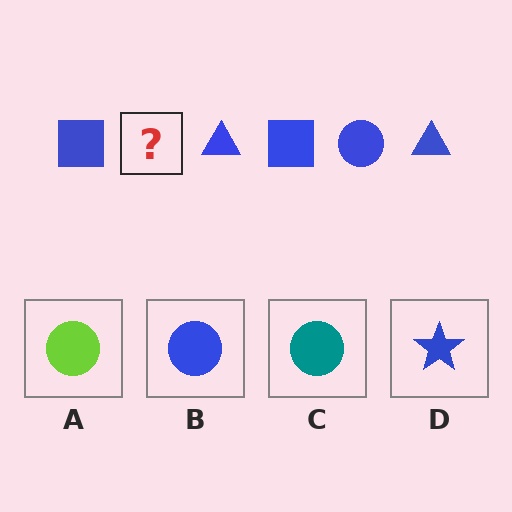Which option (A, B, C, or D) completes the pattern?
B.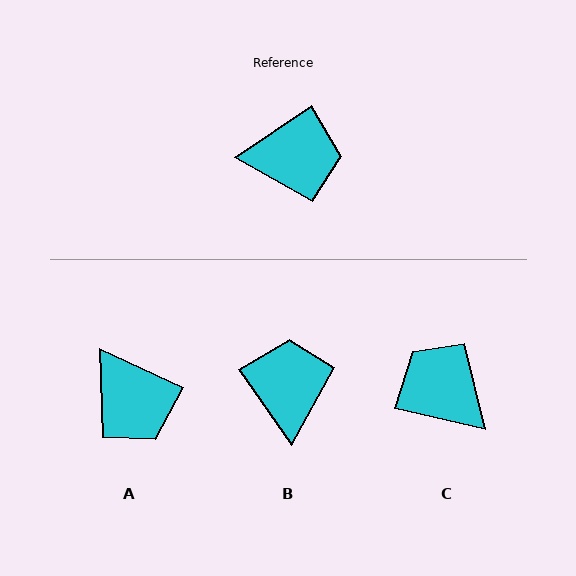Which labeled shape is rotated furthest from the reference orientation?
C, about 133 degrees away.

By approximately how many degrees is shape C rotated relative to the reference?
Approximately 133 degrees counter-clockwise.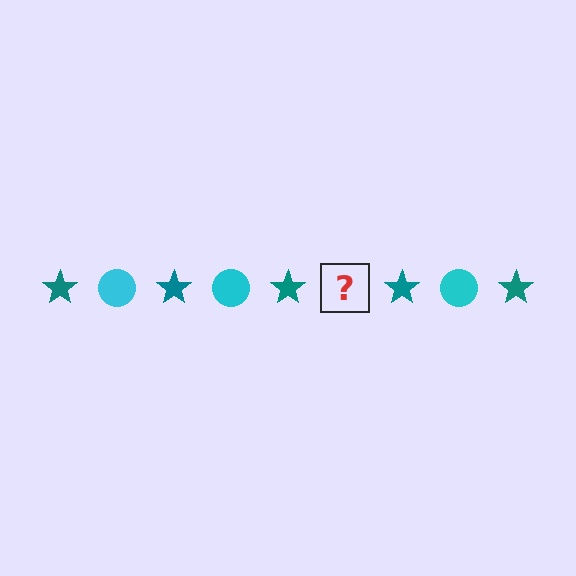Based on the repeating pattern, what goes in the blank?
The blank should be a cyan circle.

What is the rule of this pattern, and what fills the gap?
The rule is that the pattern alternates between teal star and cyan circle. The gap should be filled with a cyan circle.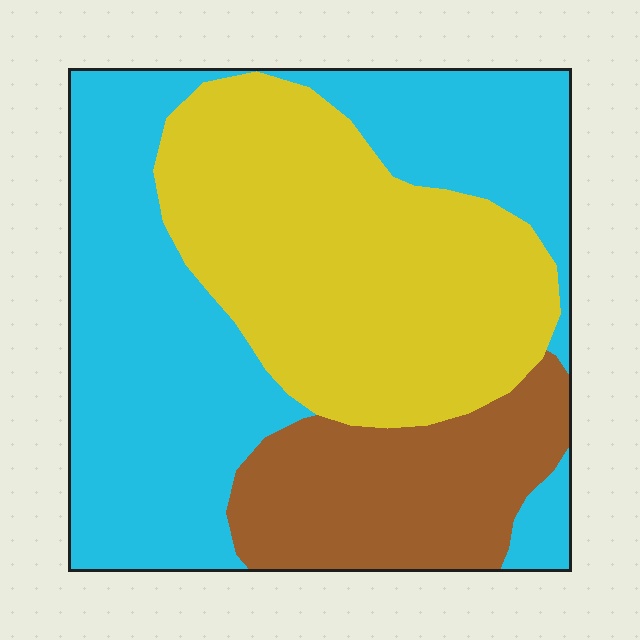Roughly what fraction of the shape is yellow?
Yellow covers around 35% of the shape.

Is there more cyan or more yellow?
Cyan.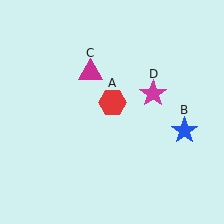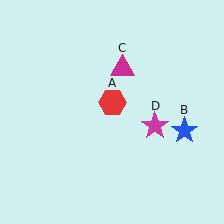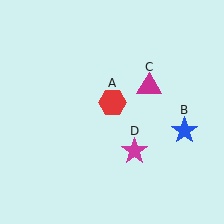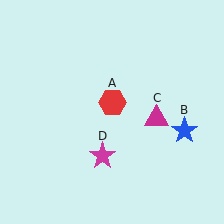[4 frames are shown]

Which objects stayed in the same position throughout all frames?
Red hexagon (object A) and blue star (object B) remained stationary.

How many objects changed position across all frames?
2 objects changed position: magenta triangle (object C), magenta star (object D).